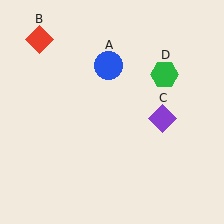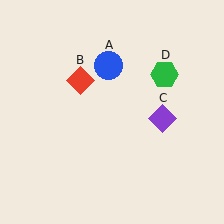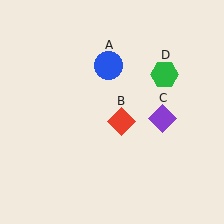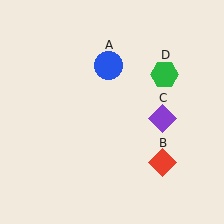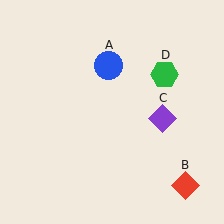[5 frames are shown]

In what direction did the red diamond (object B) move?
The red diamond (object B) moved down and to the right.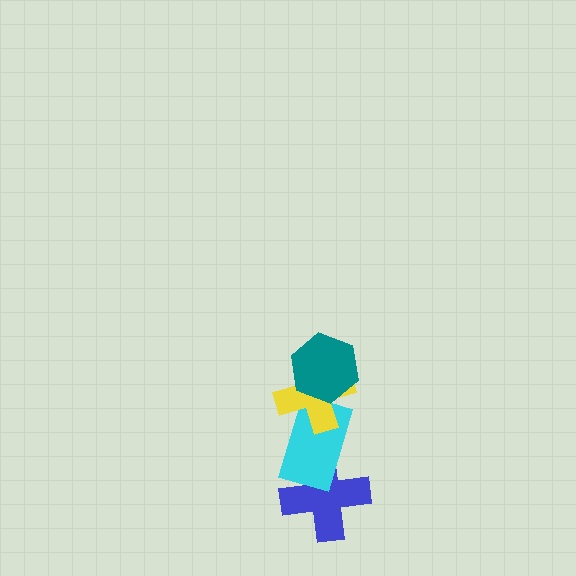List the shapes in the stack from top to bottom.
From top to bottom: the teal hexagon, the yellow cross, the cyan rectangle, the blue cross.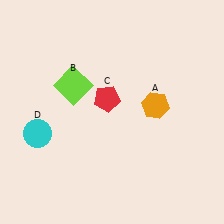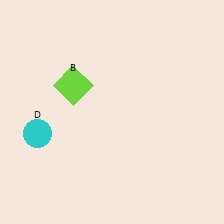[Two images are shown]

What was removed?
The red pentagon (C), the orange hexagon (A) were removed in Image 2.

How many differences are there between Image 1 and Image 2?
There are 2 differences between the two images.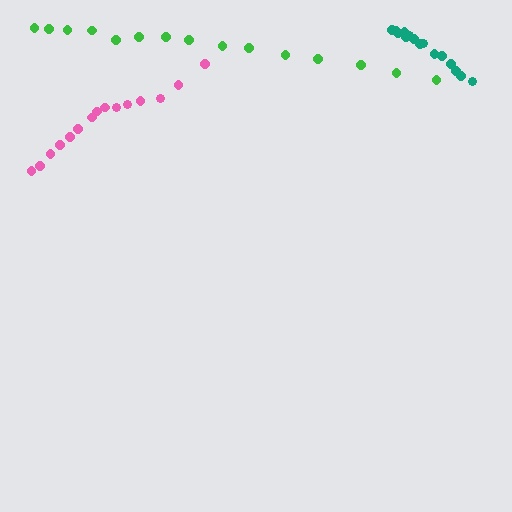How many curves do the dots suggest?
There are 3 distinct paths.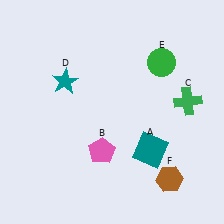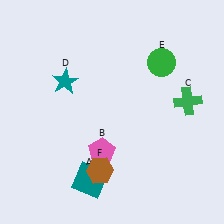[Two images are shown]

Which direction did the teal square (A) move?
The teal square (A) moved left.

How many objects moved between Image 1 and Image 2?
2 objects moved between the two images.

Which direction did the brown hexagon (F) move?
The brown hexagon (F) moved left.